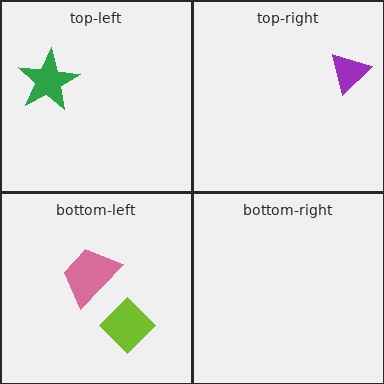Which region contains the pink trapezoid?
The bottom-left region.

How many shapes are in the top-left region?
1.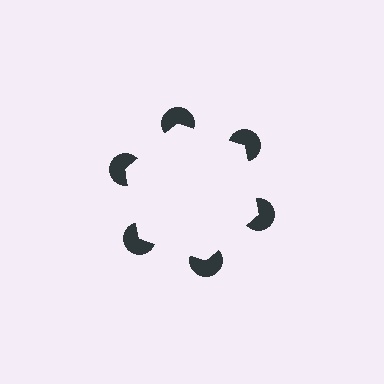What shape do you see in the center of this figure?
An illusory hexagon — its edges are inferred from the aligned wedge cuts in the pac-man discs, not physically drawn.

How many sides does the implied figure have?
6 sides.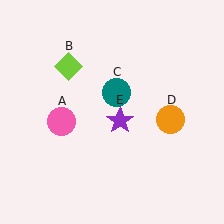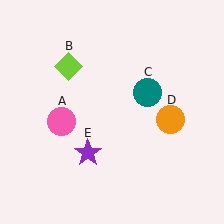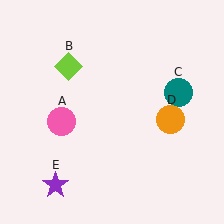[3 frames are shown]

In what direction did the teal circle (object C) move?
The teal circle (object C) moved right.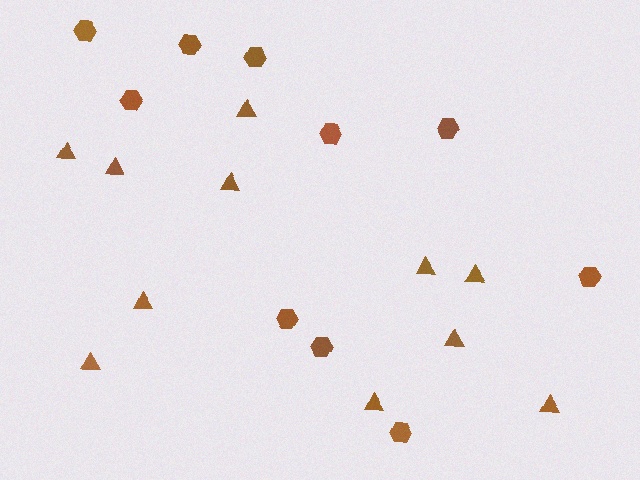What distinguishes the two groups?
There are 2 groups: one group of hexagons (10) and one group of triangles (11).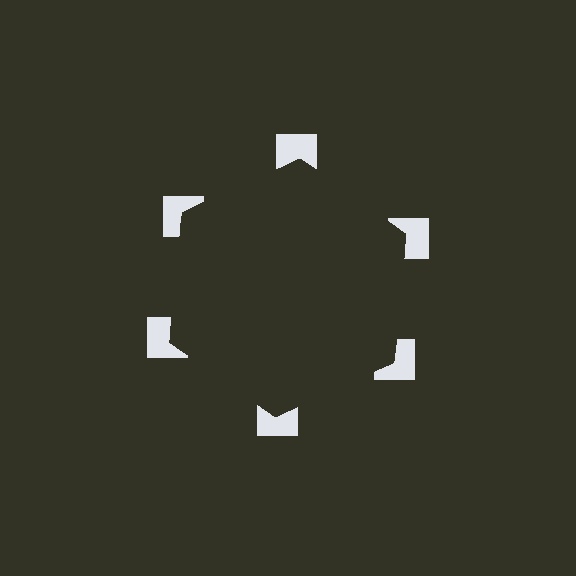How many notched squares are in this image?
There are 6 — one at each vertex of the illusory hexagon.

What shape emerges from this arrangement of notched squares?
An illusory hexagon — its edges are inferred from the aligned wedge cuts in the notched squares, not physically drawn.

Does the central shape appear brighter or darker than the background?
It typically appears slightly darker than the background, even though no actual brightness change is drawn.